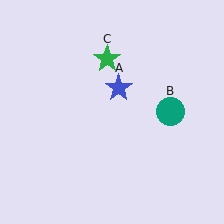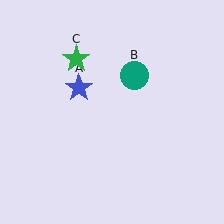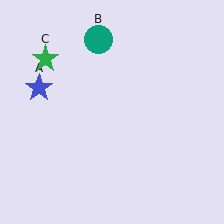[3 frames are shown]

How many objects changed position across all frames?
3 objects changed position: blue star (object A), teal circle (object B), green star (object C).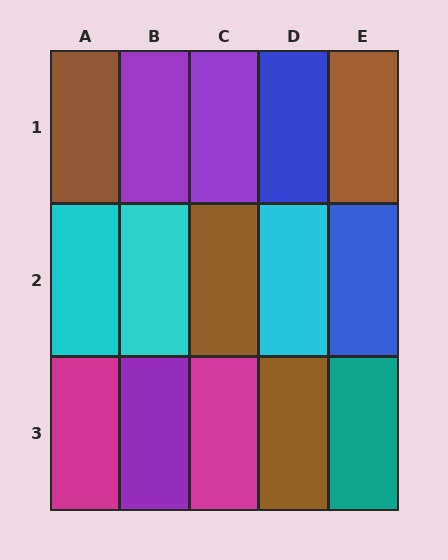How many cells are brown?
4 cells are brown.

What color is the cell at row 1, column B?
Purple.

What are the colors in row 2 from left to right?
Cyan, cyan, brown, cyan, blue.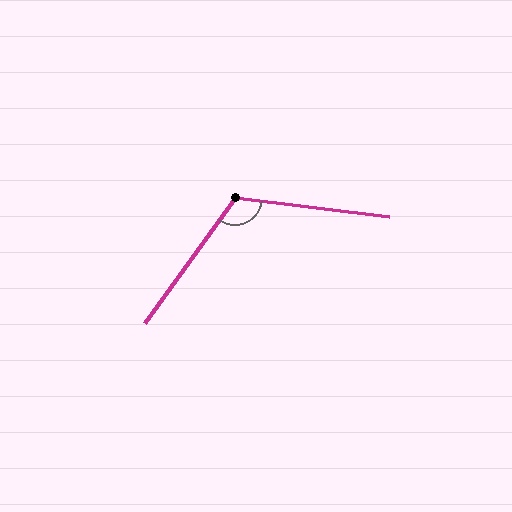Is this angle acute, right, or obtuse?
It is obtuse.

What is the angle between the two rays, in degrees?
Approximately 119 degrees.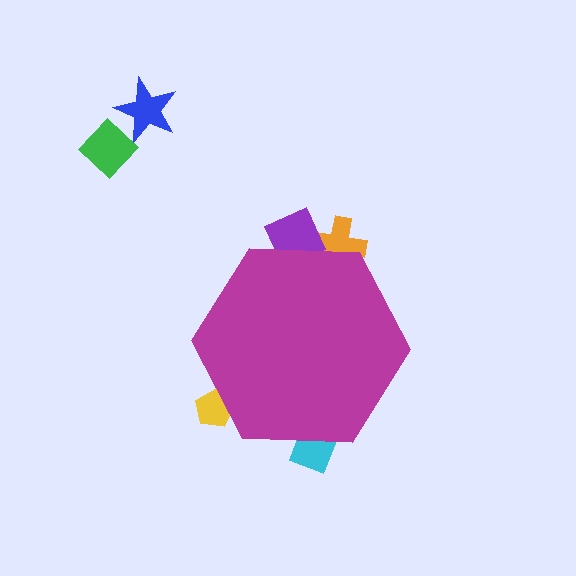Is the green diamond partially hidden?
No, the green diamond is fully visible.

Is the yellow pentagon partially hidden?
Yes, the yellow pentagon is partially hidden behind the magenta hexagon.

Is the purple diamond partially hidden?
Yes, the purple diamond is partially hidden behind the magenta hexagon.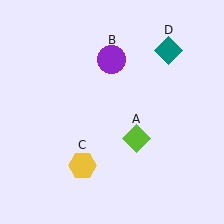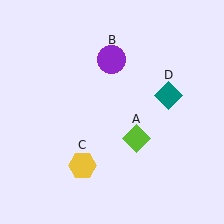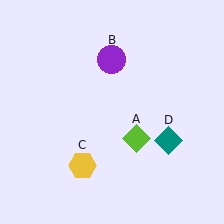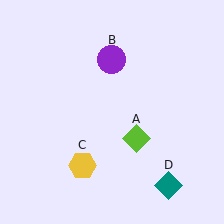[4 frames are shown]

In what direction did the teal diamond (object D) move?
The teal diamond (object D) moved down.